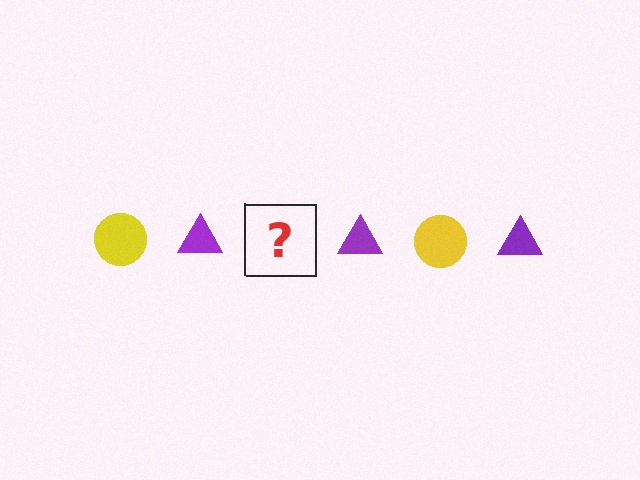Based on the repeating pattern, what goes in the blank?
The blank should be a yellow circle.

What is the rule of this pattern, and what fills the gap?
The rule is that the pattern alternates between yellow circle and purple triangle. The gap should be filled with a yellow circle.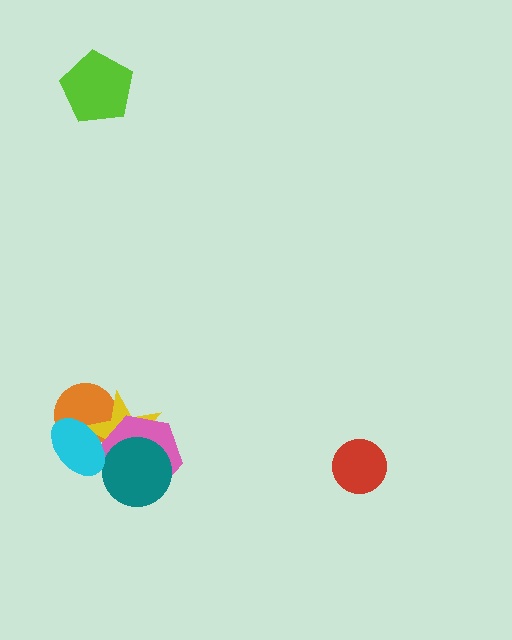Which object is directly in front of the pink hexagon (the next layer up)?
The teal circle is directly in front of the pink hexagon.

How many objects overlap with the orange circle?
2 objects overlap with the orange circle.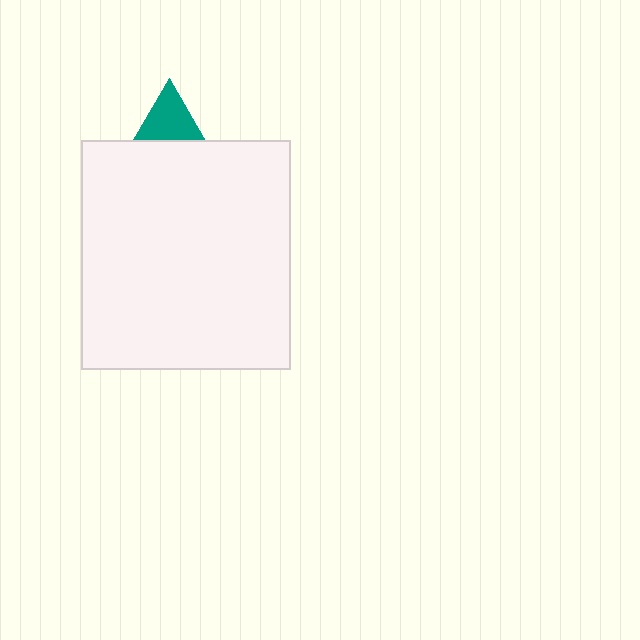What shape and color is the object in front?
The object in front is a white rectangle.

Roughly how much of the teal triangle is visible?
A small part of it is visible (roughly 38%).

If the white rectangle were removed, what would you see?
You would see the complete teal triangle.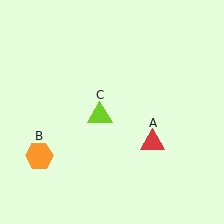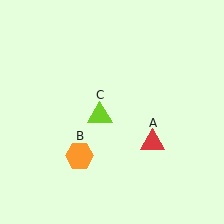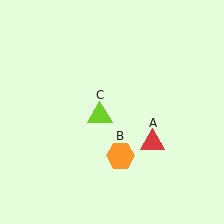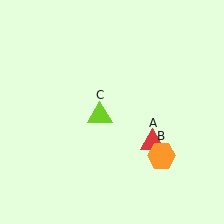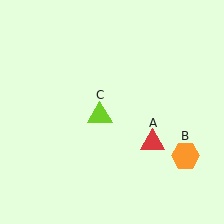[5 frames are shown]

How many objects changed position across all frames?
1 object changed position: orange hexagon (object B).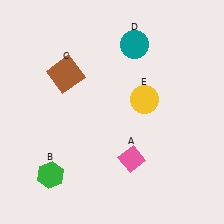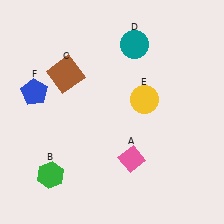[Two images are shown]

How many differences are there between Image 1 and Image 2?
There is 1 difference between the two images.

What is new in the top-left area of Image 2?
A blue pentagon (F) was added in the top-left area of Image 2.